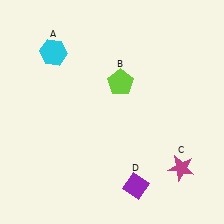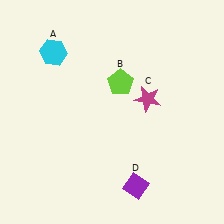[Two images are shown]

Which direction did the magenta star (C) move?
The magenta star (C) moved up.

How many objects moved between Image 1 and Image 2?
1 object moved between the two images.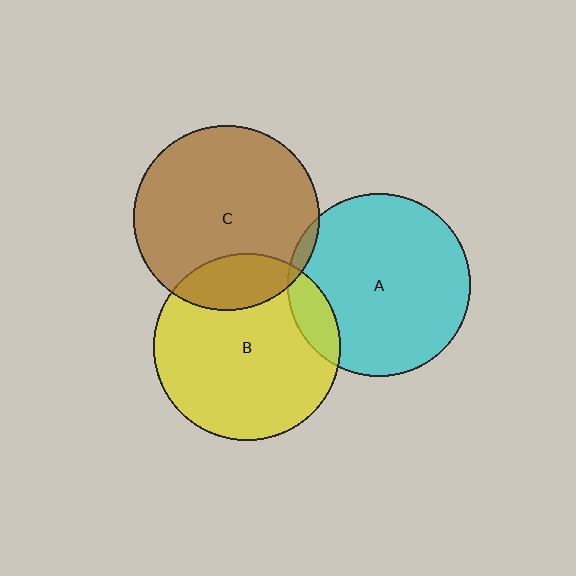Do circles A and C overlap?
Yes.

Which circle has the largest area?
Circle B (yellow).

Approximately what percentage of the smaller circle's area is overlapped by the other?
Approximately 5%.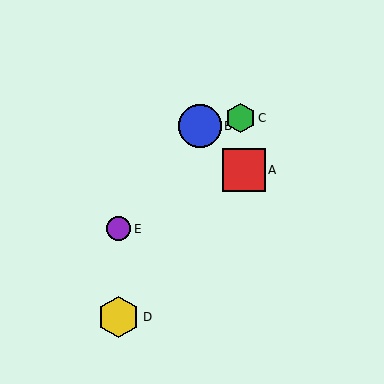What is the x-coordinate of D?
Object D is at x≈119.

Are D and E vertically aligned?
Yes, both are at x≈119.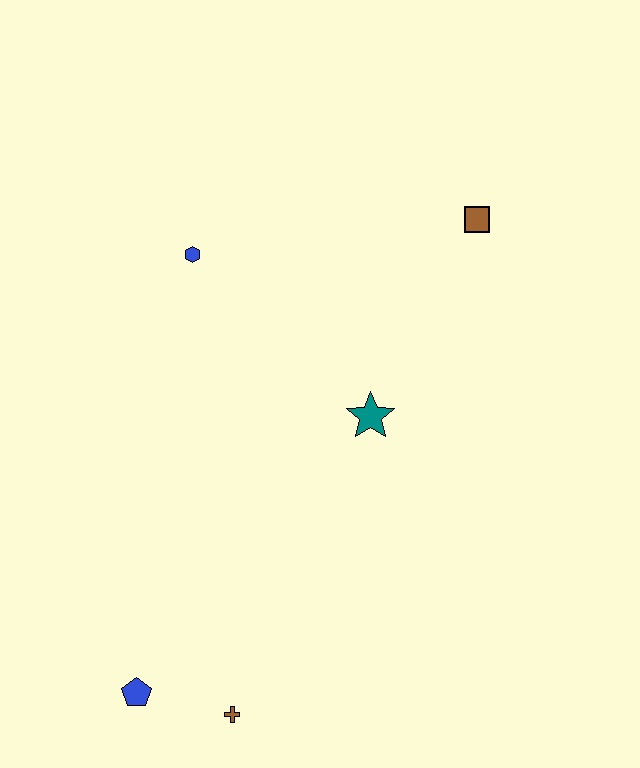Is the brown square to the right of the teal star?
Yes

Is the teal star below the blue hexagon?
Yes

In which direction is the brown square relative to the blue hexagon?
The brown square is to the right of the blue hexagon.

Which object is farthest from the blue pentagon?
The brown square is farthest from the blue pentagon.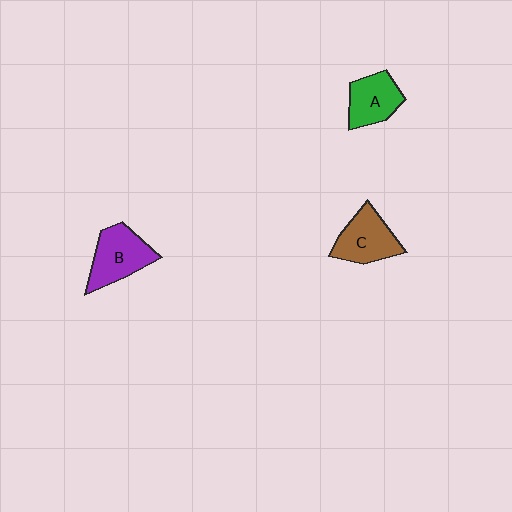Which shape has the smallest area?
Shape A (green).